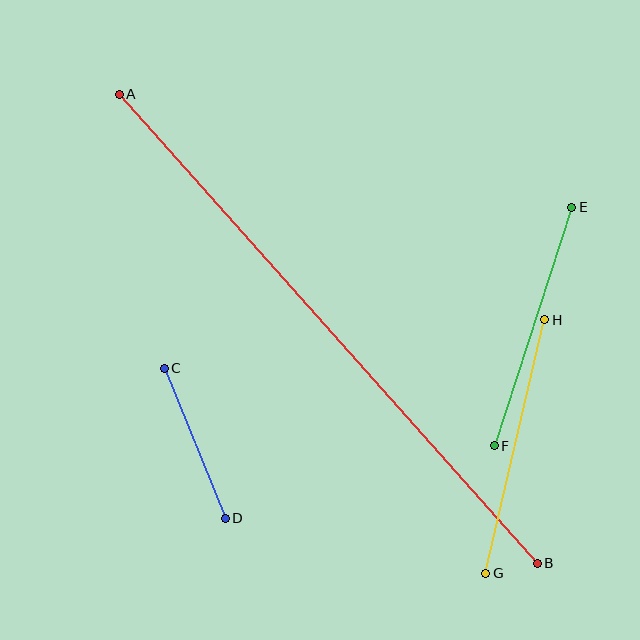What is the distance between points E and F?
The distance is approximately 251 pixels.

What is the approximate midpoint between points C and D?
The midpoint is at approximately (195, 443) pixels.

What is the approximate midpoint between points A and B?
The midpoint is at approximately (328, 329) pixels.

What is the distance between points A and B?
The distance is approximately 628 pixels.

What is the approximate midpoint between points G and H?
The midpoint is at approximately (515, 446) pixels.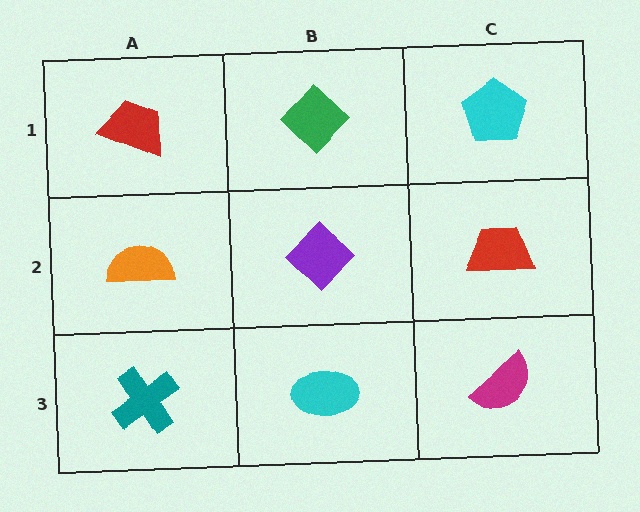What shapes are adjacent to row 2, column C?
A cyan pentagon (row 1, column C), a magenta semicircle (row 3, column C), a purple diamond (row 2, column B).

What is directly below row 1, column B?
A purple diamond.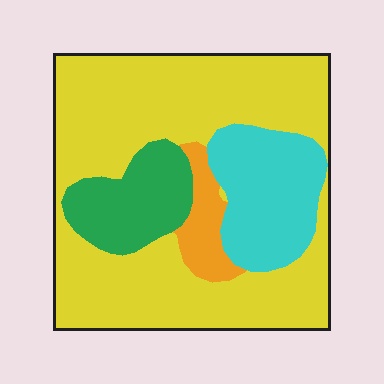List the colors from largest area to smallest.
From largest to smallest: yellow, cyan, green, orange.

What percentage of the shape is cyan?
Cyan takes up about one sixth (1/6) of the shape.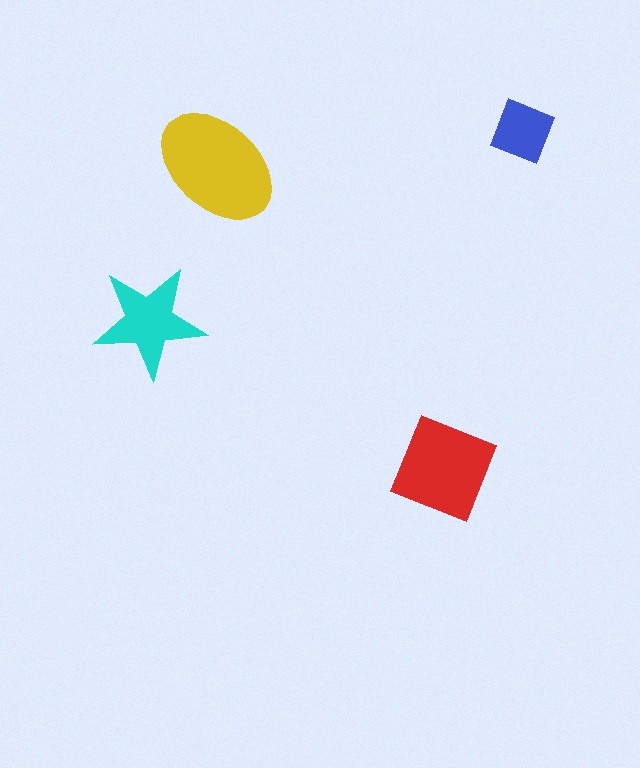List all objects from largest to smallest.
The yellow ellipse, the red square, the cyan star, the blue diamond.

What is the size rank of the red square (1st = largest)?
2nd.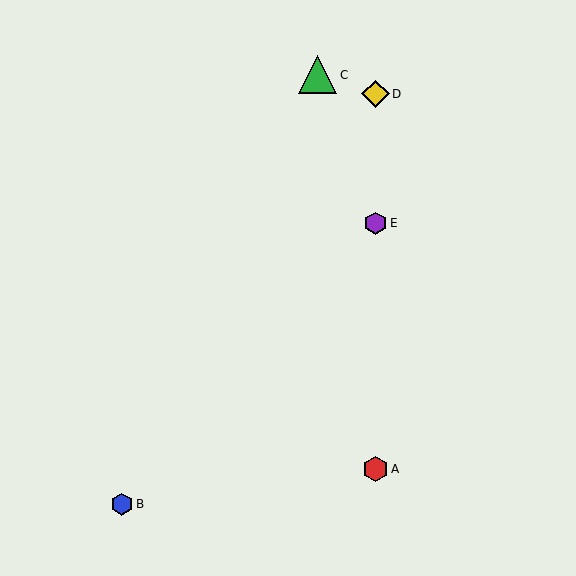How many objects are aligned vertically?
3 objects (A, D, E) are aligned vertically.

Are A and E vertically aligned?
Yes, both are at x≈375.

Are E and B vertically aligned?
No, E is at x≈375 and B is at x≈122.